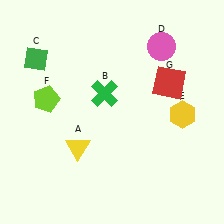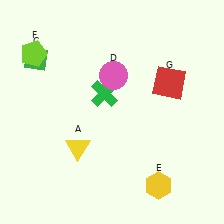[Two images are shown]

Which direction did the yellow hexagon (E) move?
The yellow hexagon (E) moved down.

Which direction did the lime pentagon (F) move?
The lime pentagon (F) moved up.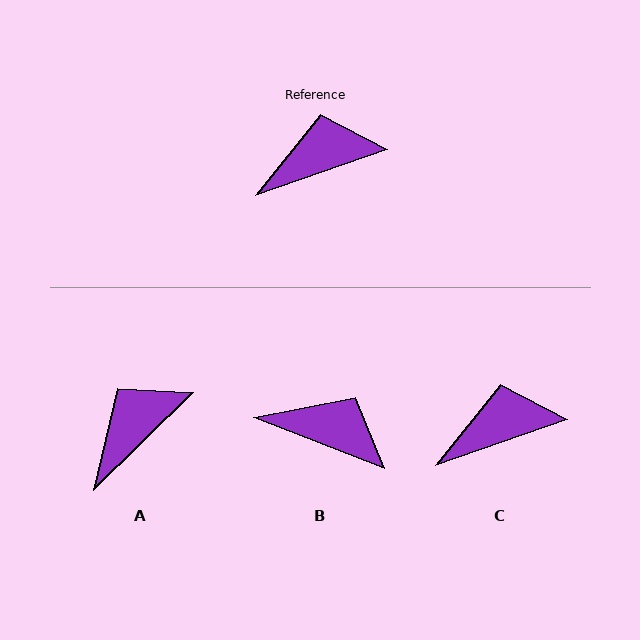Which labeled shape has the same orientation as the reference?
C.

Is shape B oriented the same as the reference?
No, it is off by about 40 degrees.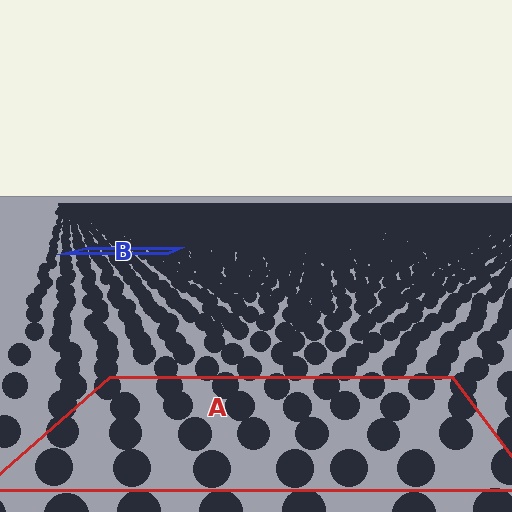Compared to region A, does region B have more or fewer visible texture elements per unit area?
Region B has more texture elements per unit area — they are packed more densely because it is farther away.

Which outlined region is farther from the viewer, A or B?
Region B is farther from the viewer — the texture elements inside it appear smaller and more densely packed.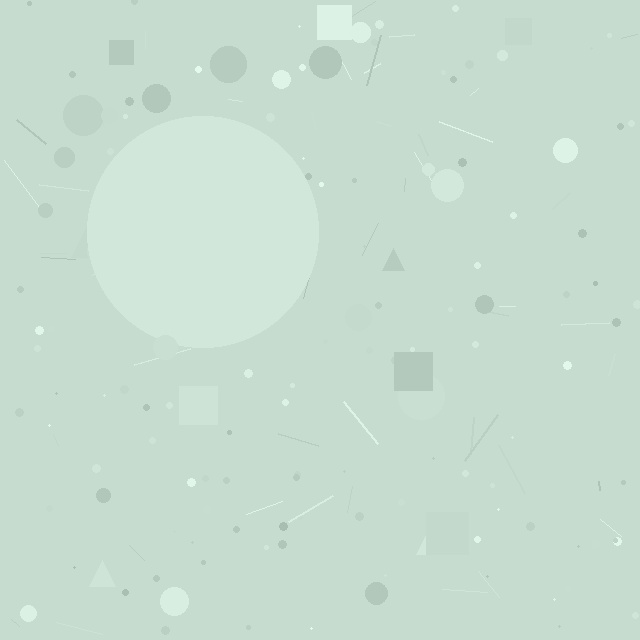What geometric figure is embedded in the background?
A circle is embedded in the background.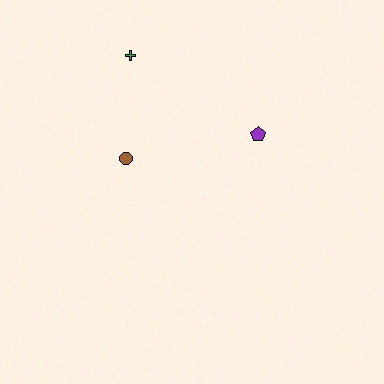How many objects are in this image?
There are 3 objects.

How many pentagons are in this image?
There is 1 pentagon.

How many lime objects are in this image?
There are no lime objects.